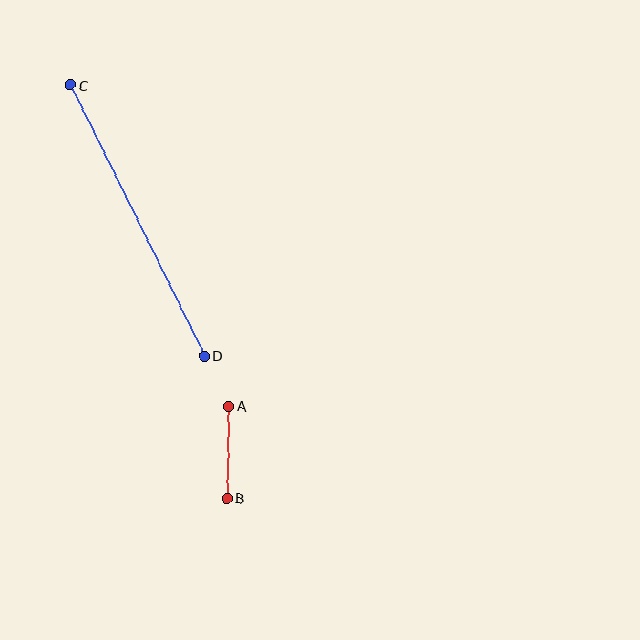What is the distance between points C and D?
The distance is approximately 302 pixels.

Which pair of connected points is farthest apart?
Points C and D are farthest apart.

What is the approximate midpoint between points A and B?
The midpoint is at approximately (228, 452) pixels.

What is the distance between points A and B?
The distance is approximately 92 pixels.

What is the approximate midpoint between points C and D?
The midpoint is at approximately (137, 221) pixels.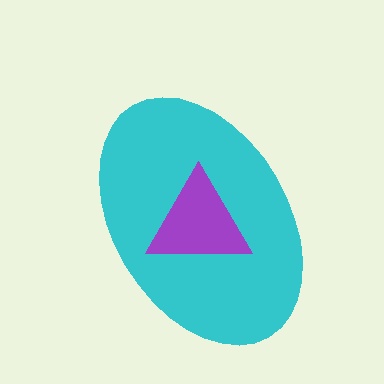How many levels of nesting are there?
2.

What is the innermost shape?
The purple triangle.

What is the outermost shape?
The cyan ellipse.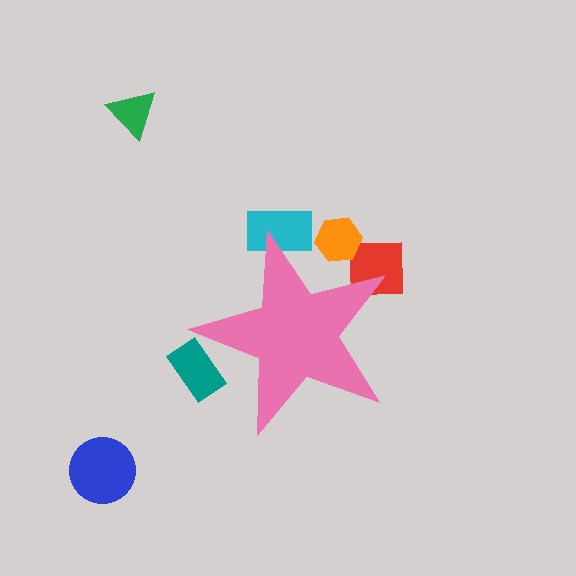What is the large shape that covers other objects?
A pink star.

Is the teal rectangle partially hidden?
Yes, the teal rectangle is partially hidden behind the pink star.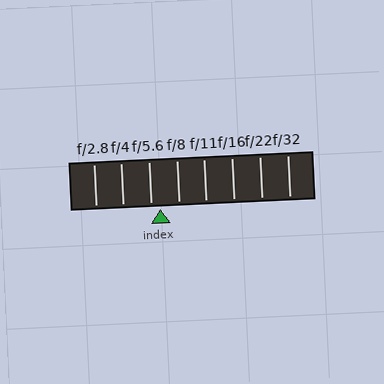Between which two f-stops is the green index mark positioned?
The index mark is between f/5.6 and f/8.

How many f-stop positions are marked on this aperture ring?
There are 8 f-stop positions marked.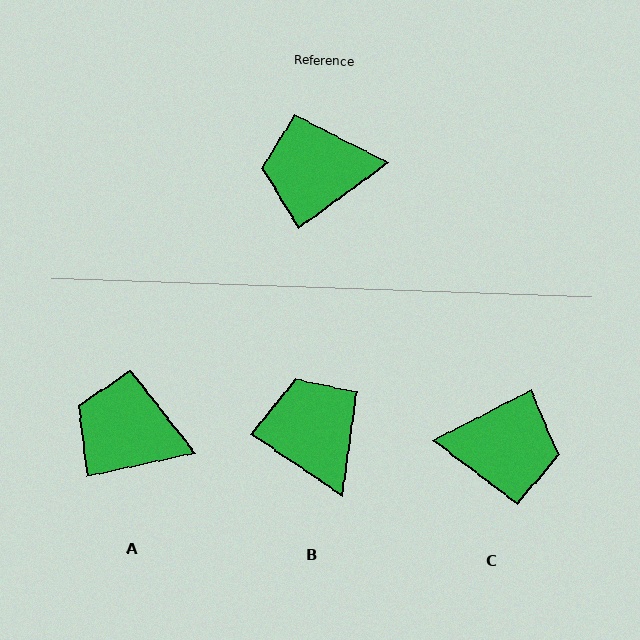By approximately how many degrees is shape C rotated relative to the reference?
Approximately 171 degrees counter-clockwise.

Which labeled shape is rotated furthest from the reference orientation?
C, about 171 degrees away.